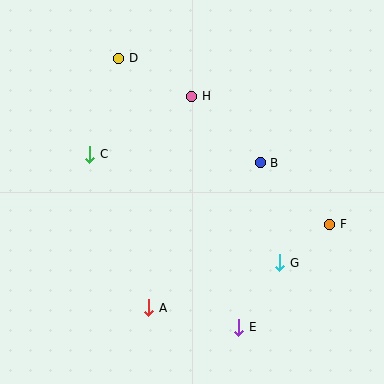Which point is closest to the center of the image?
Point B at (260, 163) is closest to the center.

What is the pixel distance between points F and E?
The distance between F and E is 137 pixels.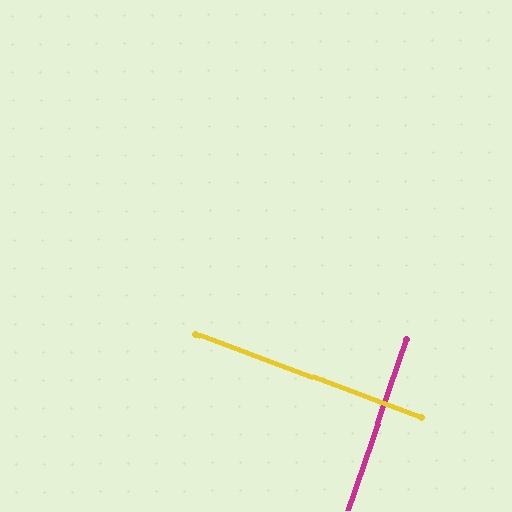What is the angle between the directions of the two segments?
Approximately 89 degrees.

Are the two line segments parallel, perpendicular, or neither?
Perpendicular — they meet at approximately 89°.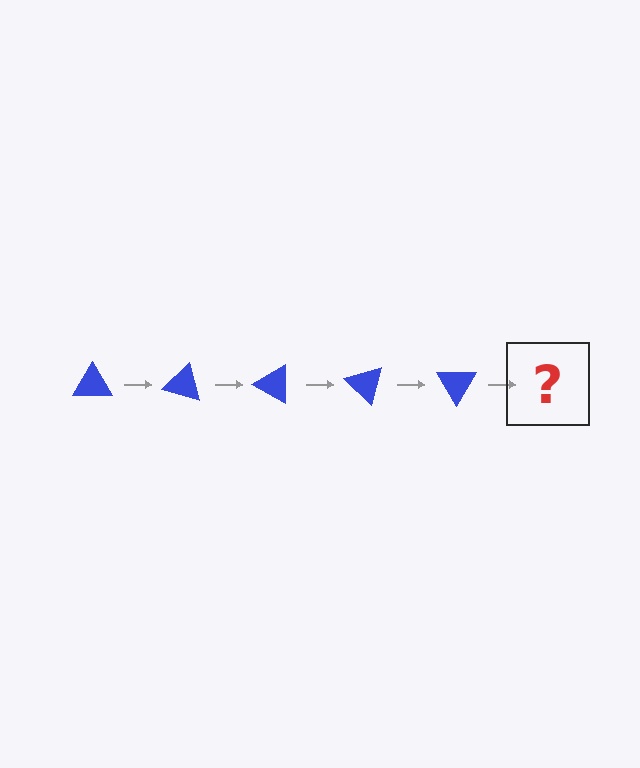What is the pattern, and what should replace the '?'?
The pattern is that the triangle rotates 15 degrees each step. The '?' should be a blue triangle rotated 75 degrees.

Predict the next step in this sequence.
The next step is a blue triangle rotated 75 degrees.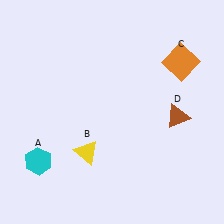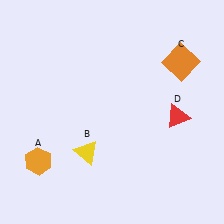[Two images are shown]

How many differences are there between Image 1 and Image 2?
There are 2 differences between the two images.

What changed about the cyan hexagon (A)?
In Image 1, A is cyan. In Image 2, it changed to orange.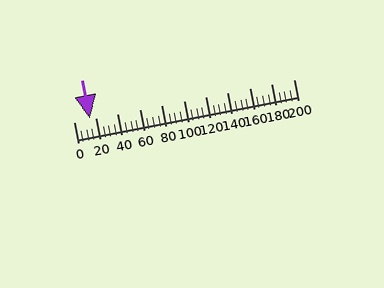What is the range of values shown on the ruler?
The ruler shows values from 0 to 200.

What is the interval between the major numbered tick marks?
The major tick marks are spaced 20 units apart.